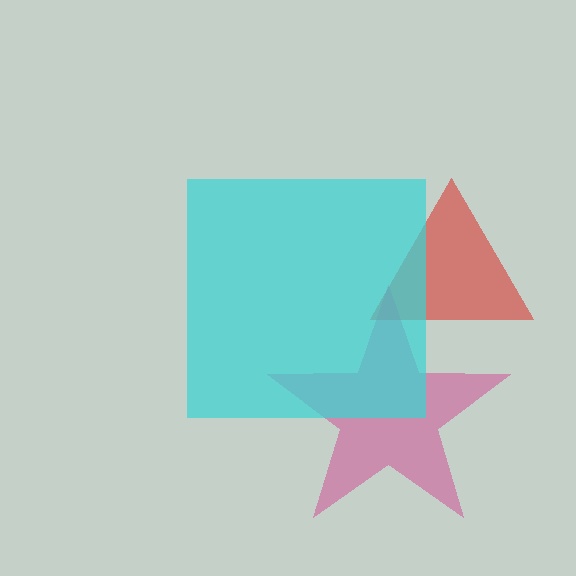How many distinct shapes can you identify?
There are 3 distinct shapes: a red triangle, a magenta star, a cyan square.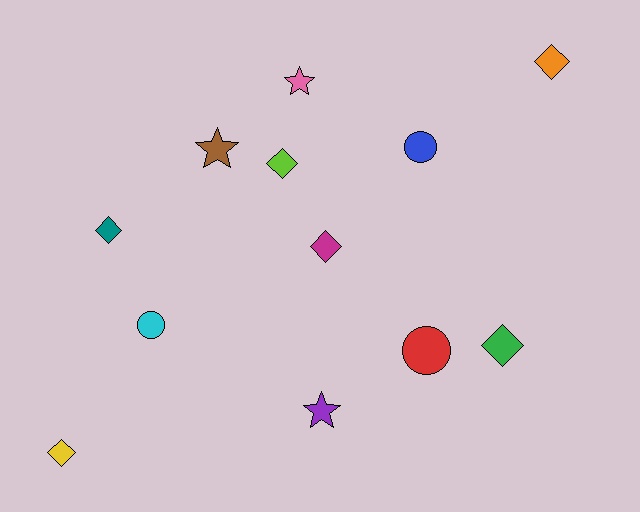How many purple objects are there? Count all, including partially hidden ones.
There is 1 purple object.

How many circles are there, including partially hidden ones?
There are 3 circles.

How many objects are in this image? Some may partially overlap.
There are 12 objects.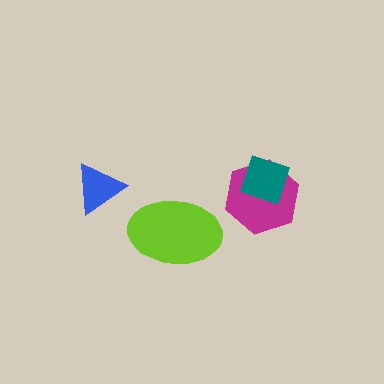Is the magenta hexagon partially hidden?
Yes, it is partially covered by another shape.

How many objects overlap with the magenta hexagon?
1 object overlaps with the magenta hexagon.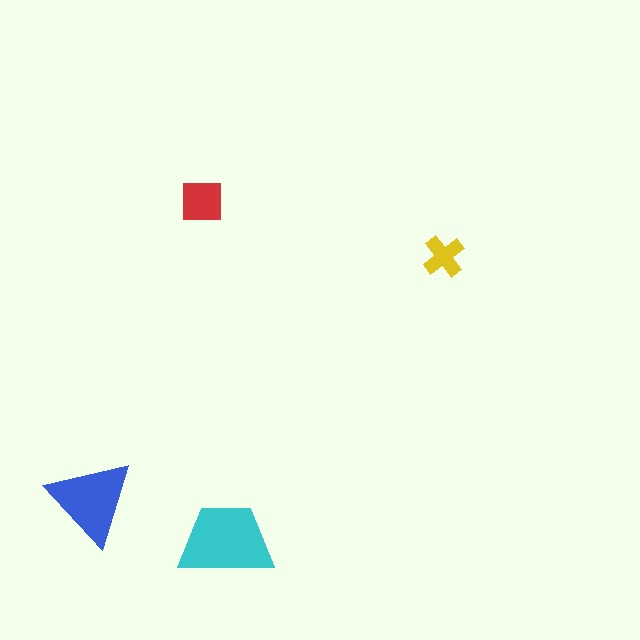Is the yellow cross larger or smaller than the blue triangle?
Smaller.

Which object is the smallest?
The yellow cross.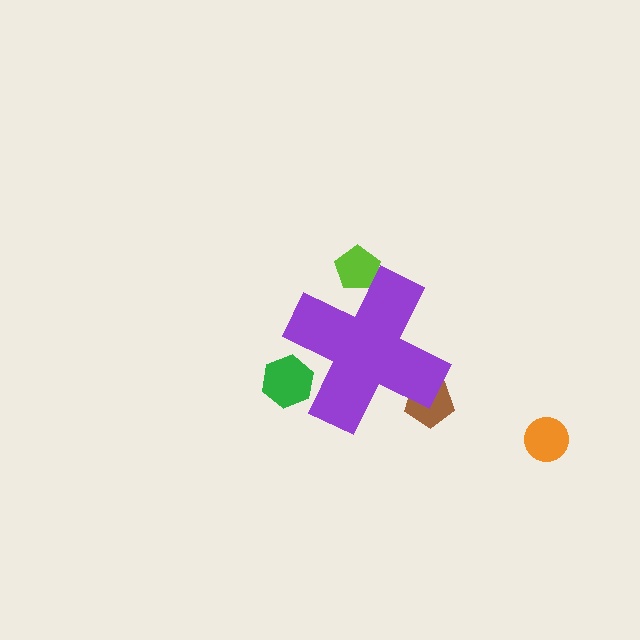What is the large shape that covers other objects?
A purple cross.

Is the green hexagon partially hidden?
Yes, the green hexagon is partially hidden behind the purple cross.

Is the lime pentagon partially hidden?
Yes, the lime pentagon is partially hidden behind the purple cross.